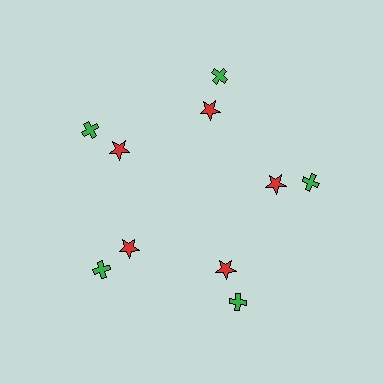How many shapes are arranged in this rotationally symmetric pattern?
There are 10 shapes, arranged in 5 groups of 2.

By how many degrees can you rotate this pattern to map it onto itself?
The pattern maps onto itself every 72 degrees of rotation.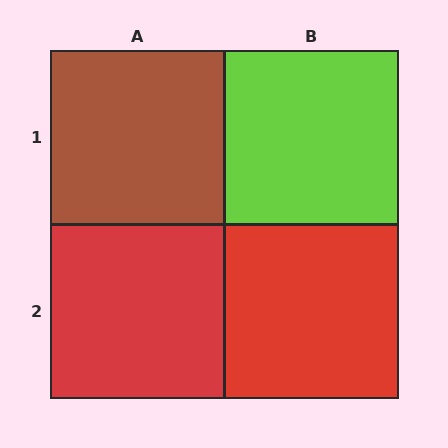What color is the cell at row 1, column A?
Brown.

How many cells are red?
2 cells are red.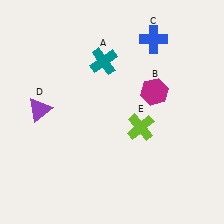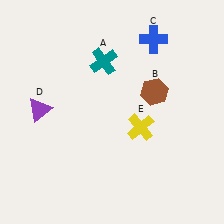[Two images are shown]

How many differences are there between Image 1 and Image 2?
There are 2 differences between the two images.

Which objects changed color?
B changed from magenta to brown. E changed from lime to yellow.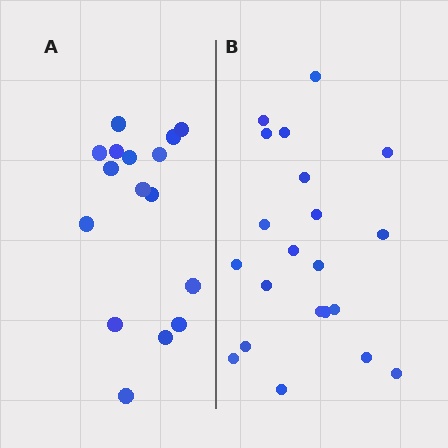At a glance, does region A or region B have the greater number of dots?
Region B (the right region) has more dots.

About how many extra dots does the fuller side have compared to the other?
Region B has about 5 more dots than region A.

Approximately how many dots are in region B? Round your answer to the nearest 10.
About 20 dots. (The exact count is 21, which rounds to 20.)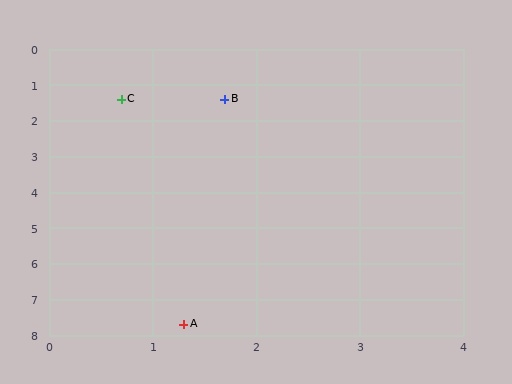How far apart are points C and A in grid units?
Points C and A are about 6.3 grid units apart.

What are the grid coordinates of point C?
Point C is at approximately (0.7, 1.4).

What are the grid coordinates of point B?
Point B is at approximately (1.7, 1.4).